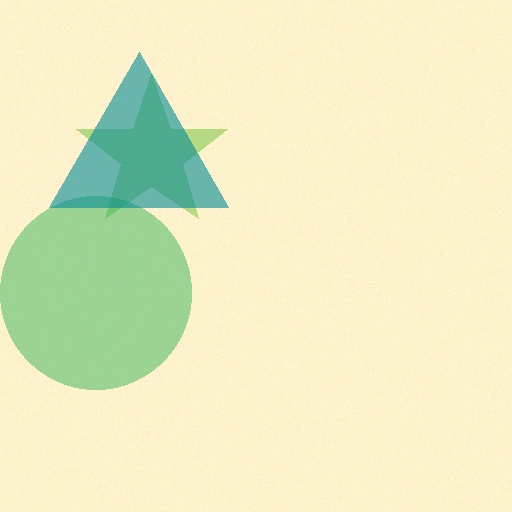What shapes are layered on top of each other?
The layered shapes are: a lime star, a green circle, a teal triangle.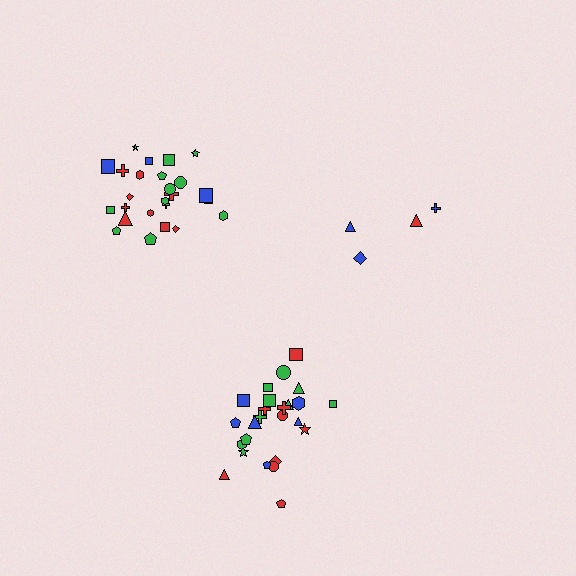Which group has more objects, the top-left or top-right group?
The top-left group.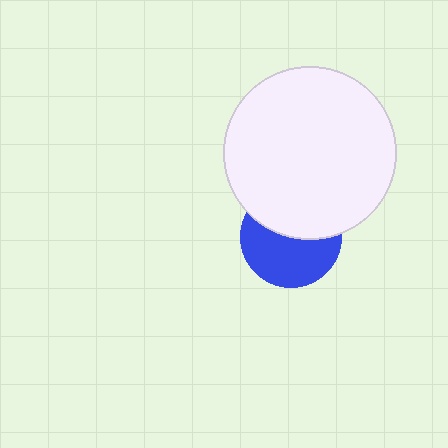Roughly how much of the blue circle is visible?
About half of it is visible (roughly 55%).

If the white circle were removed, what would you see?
You would see the complete blue circle.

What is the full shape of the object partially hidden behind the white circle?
The partially hidden object is a blue circle.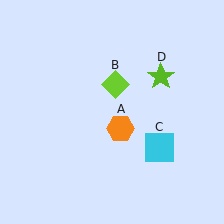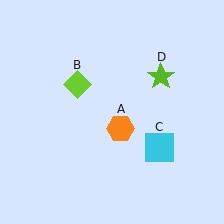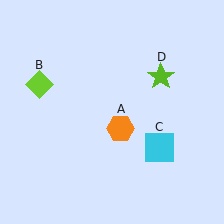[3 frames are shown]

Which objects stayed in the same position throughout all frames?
Orange hexagon (object A) and cyan square (object C) and lime star (object D) remained stationary.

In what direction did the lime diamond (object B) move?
The lime diamond (object B) moved left.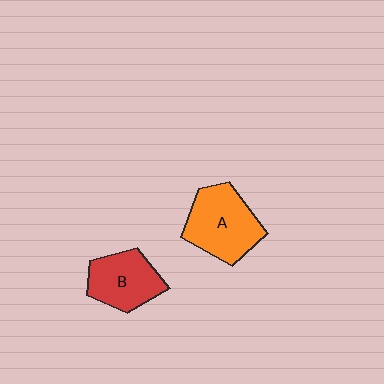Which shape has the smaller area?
Shape B (red).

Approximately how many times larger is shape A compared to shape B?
Approximately 1.3 times.